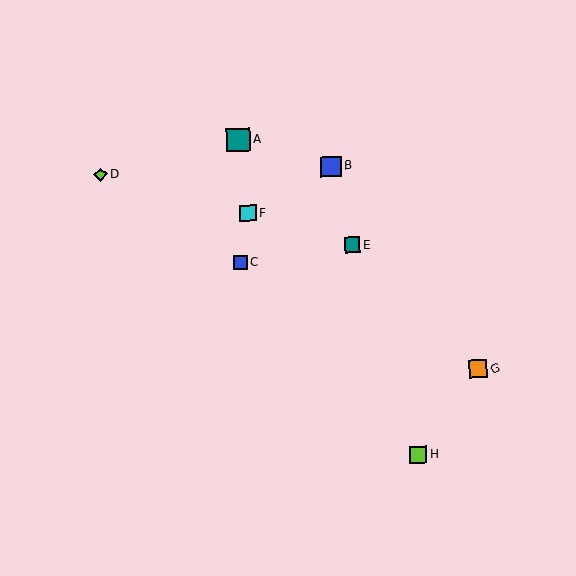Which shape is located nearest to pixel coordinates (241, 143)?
The teal square (labeled A) at (238, 140) is nearest to that location.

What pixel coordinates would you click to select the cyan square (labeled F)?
Click at (248, 213) to select the cyan square F.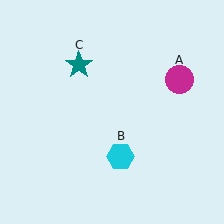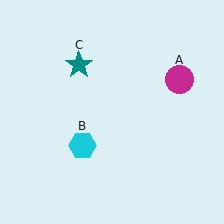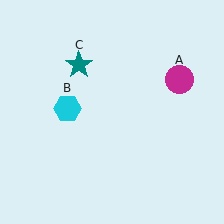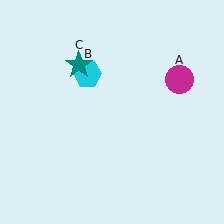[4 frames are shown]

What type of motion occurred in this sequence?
The cyan hexagon (object B) rotated clockwise around the center of the scene.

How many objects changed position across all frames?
1 object changed position: cyan hexagon (object B).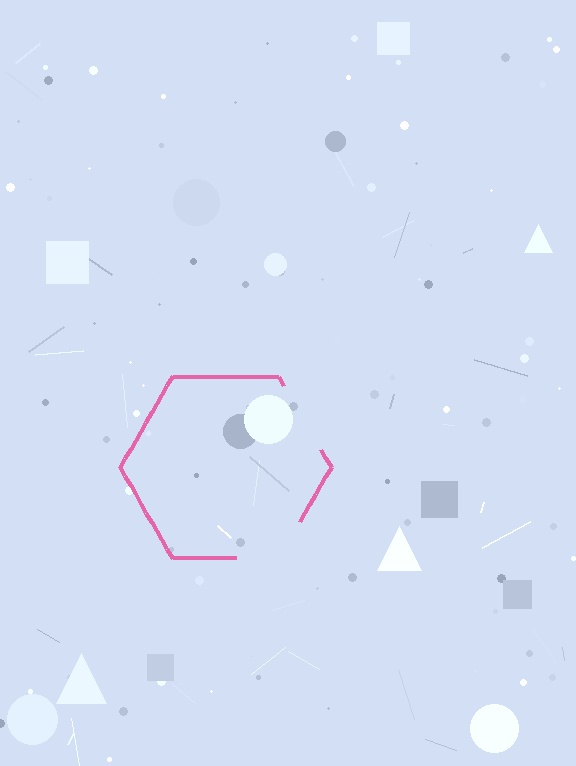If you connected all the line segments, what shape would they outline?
They would outline a hexagon.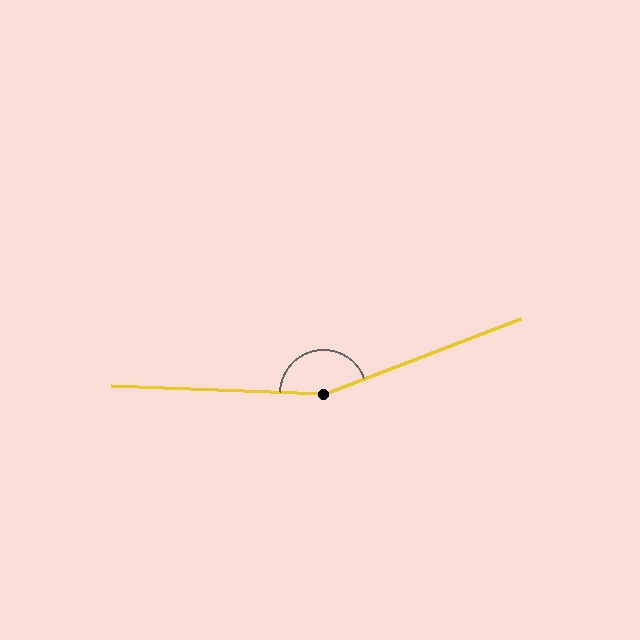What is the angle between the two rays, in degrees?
Approximately 157 degrees.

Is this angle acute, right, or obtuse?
It is obtuse.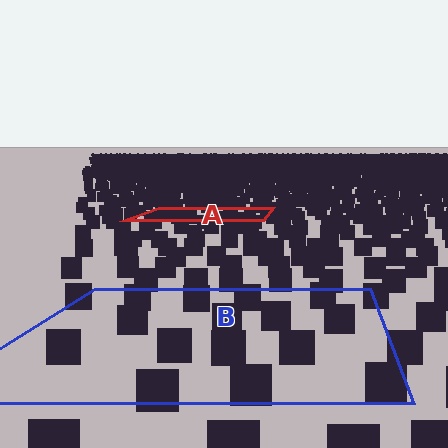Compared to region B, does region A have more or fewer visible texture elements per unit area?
Region A has more texture elements per unit area — they are packed more densely because it is farther away.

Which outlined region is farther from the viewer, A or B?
Region A is farther from the viewer — the texture elements inside it appear smaller and more densely packed.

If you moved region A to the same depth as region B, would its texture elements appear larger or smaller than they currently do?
They would appear larger. At a closer depth, the same texture elements are projected at a bigger on-screen size.